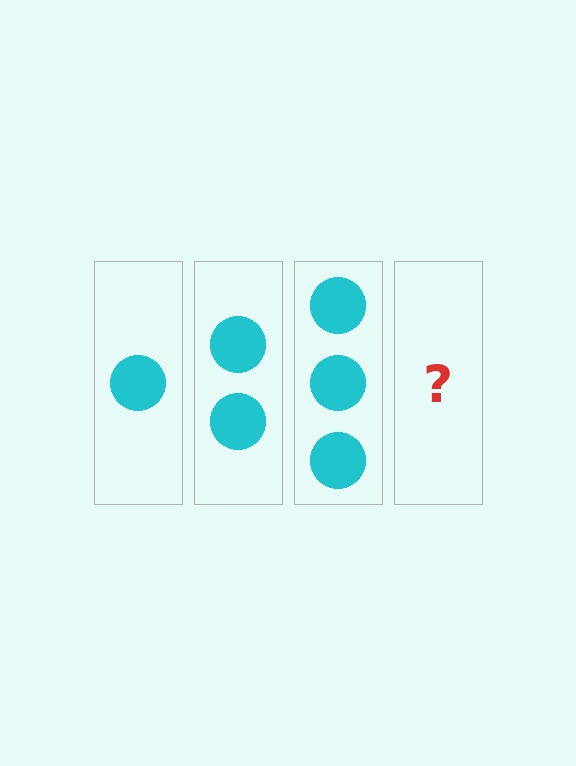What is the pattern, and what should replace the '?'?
The pattern is that each step adds one more circle. The '?' should be 4 circles.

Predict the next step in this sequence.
The next step is 4 circles.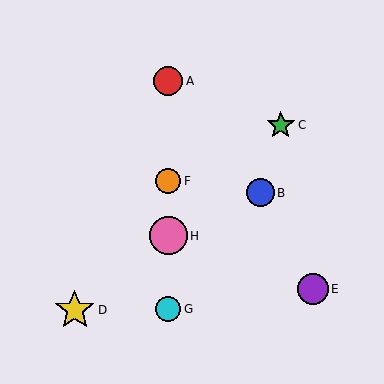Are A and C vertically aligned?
No, A is at x≈168 and C is at x≈281.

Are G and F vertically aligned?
Yes, both are at x≈168.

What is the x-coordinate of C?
Object C is at x≈281.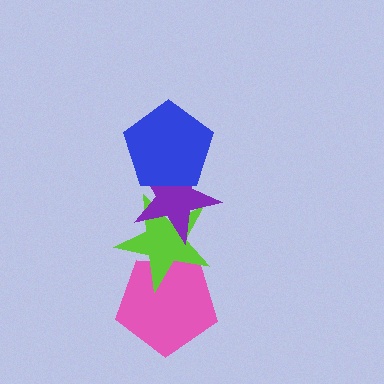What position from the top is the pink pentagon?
The pink pentagon is 4th from the top.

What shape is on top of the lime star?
The purple star is on top of the lime star.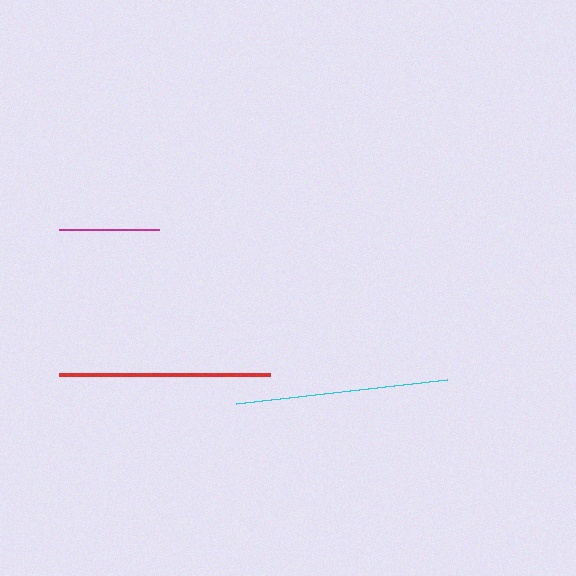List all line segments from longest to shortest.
From longest to shortest: cyan, red, magenta.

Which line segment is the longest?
The cyan line is the longest at approximately 212 pixels.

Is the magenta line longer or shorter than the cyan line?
The cyan line is longer than the magenta line.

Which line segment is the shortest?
The magenta line is the shortest at approximately 100 pixels.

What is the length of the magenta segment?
The magenta segment is approximately 100 pixels long.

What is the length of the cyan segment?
The cyan segment is approximately 212 pixels long.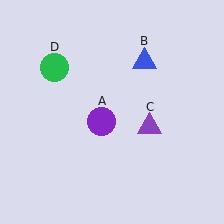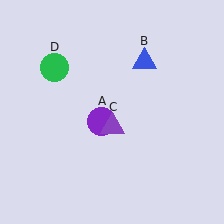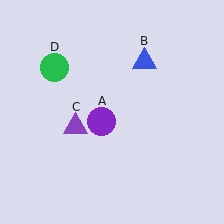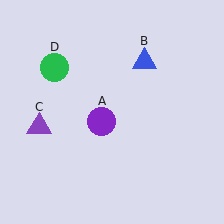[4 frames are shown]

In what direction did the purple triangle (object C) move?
The purple triangle (object C) moved left.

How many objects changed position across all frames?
1 object changed position: purple triangle (object C).